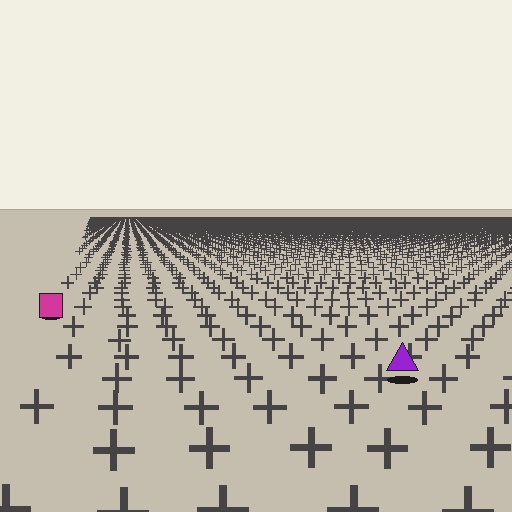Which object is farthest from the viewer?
The magenta square is farthest from the viewer. It appears smaller and the ground texture around it is denser.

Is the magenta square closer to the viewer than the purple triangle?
No. The purple triangle is closer — you can tell from the texture gradient: the ground texture is coarser near it.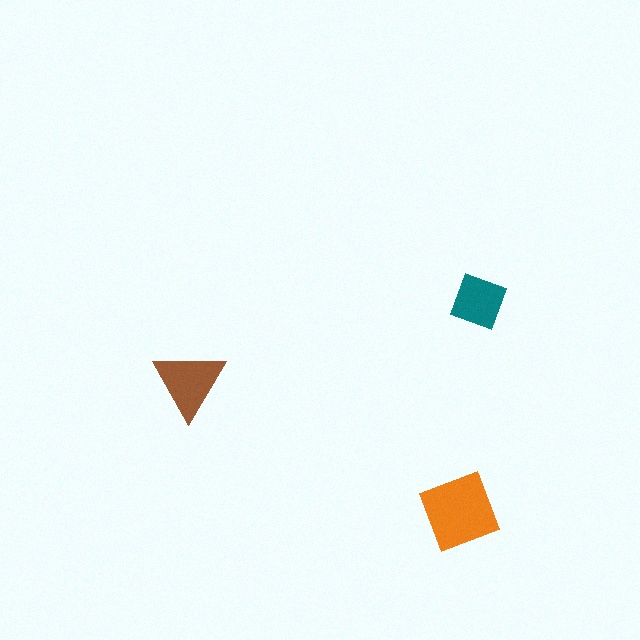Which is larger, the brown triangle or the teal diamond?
The brown triangle.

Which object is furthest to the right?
The teal diamond is rightmost.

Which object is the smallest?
The teal diamond.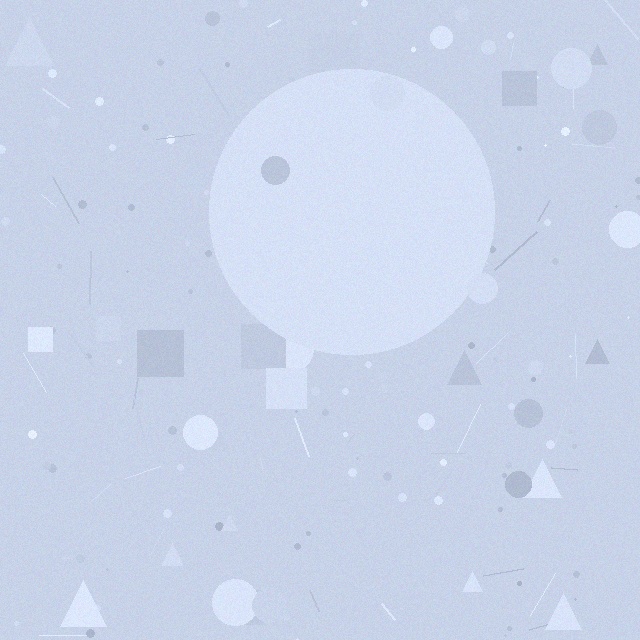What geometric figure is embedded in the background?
A circle is embedded in the background.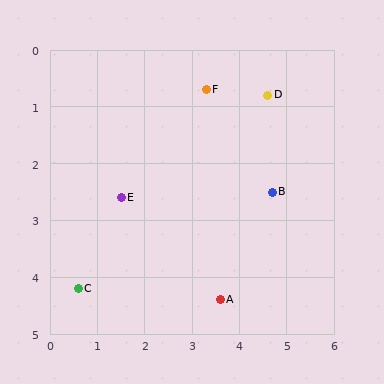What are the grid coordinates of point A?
Point A is at approximately (3.6, 4.4).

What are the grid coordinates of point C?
Point C is at approximately (0.6, 4.2).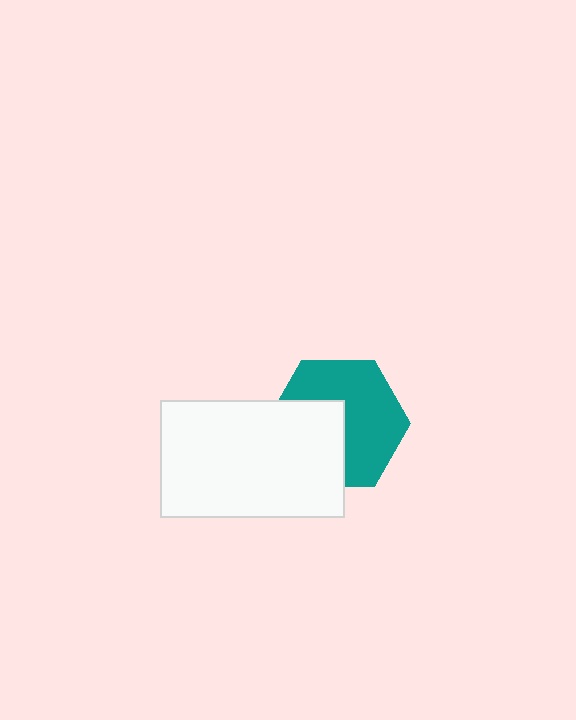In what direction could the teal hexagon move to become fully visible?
The teal hexagon could move toward the upper-right. That would shift it out from behind the white rectangle entirely.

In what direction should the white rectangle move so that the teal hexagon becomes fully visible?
The white rectangle should move toward the lower-left. That is the shortest direction to clear the overlap and leave the teal hexagon fully visible.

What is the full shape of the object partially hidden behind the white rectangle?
The partially hidden object is a teal hexagon.